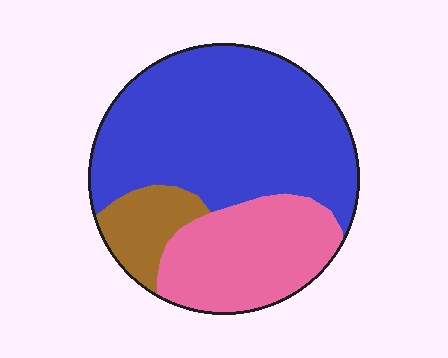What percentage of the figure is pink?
Pink takes up about one quarter (1/4) of the figure.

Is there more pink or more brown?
Pink.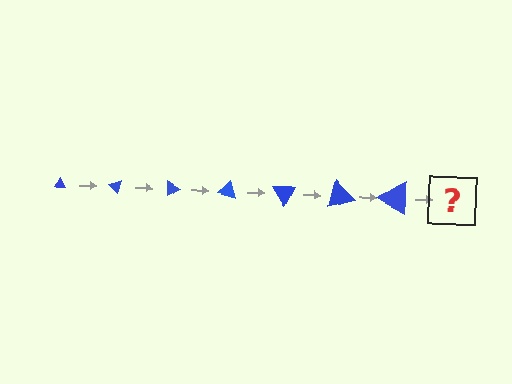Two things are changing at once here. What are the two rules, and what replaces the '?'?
The two rules are that the triangle grows larger each step and it rotates 45 degrees each step. The '?' should be a triangle, larger than the previous one and rotated 315 degrees from the start.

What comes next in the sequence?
The next element should be a triangle, larger than the previous one and rotated 315 degrees from the start.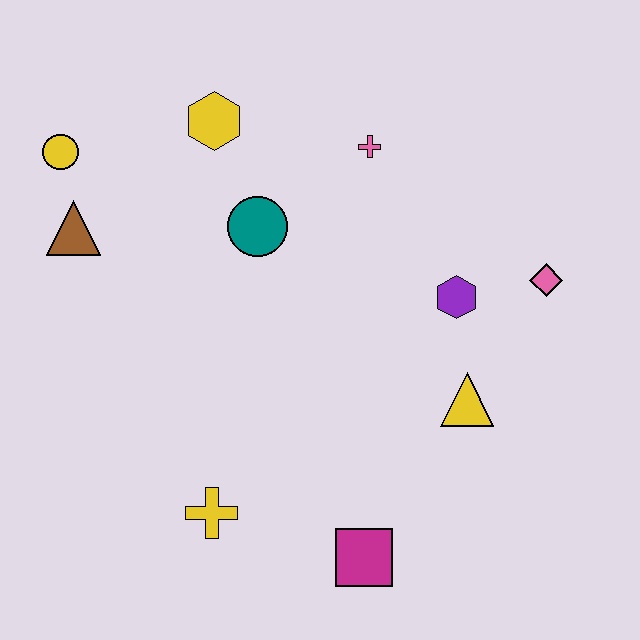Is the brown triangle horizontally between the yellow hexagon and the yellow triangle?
No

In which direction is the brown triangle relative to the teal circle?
The brown triangle is to the left of the teal circle.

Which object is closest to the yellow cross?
The magenta square is closest to the yellow cross.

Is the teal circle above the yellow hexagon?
No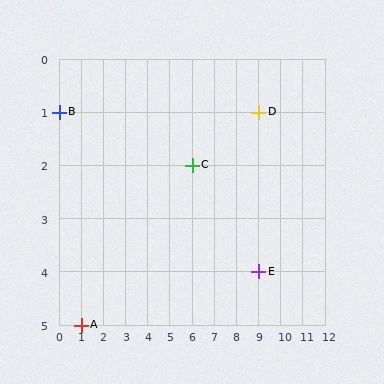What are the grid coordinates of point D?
Point D is at grid coordinates (9, 1).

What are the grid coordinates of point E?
Point E is at grid coordinates (9, 4).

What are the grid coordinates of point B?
Point B is at grid coordinates (0, 1).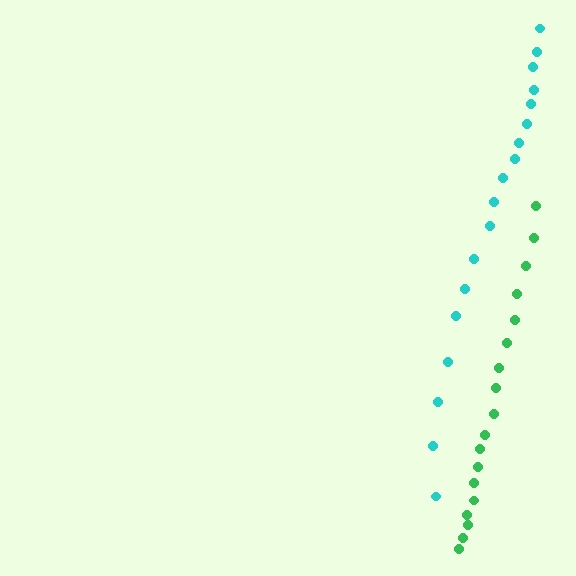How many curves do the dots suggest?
There are 2 distinct paths.